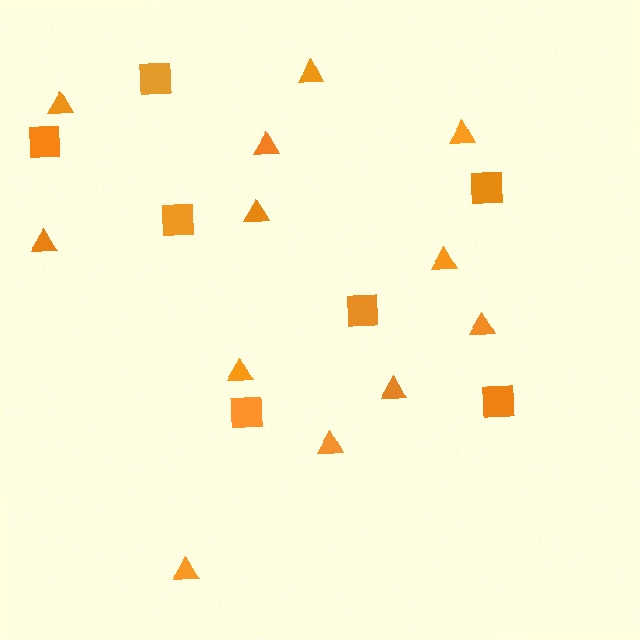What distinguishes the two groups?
There are 2 groups: one group of triangles (12) and one group of squares (7).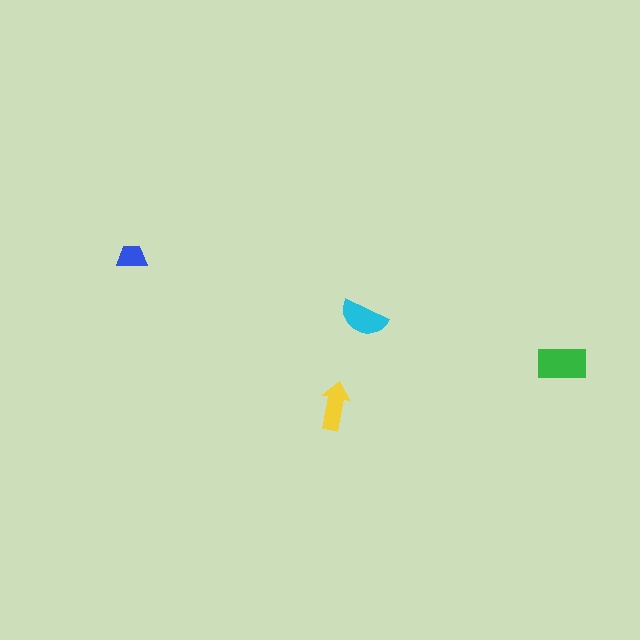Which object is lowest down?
The yellow arrow is bottommost.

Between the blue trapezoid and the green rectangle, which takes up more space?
The green rectangle.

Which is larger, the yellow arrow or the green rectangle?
The green rectangle.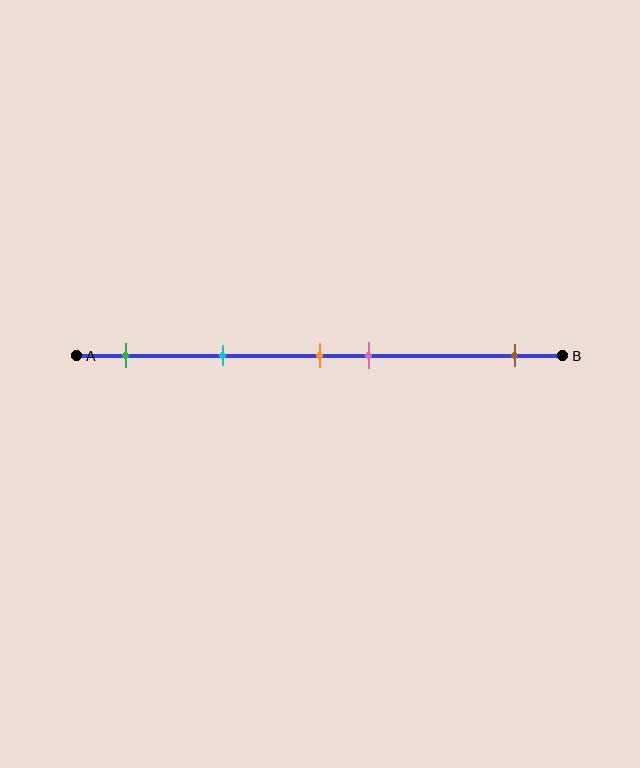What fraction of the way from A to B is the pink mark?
The pink mark is approximately 60% (0.6) of the way from A to B.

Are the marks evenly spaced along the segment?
No, the marks are not evenly spaced.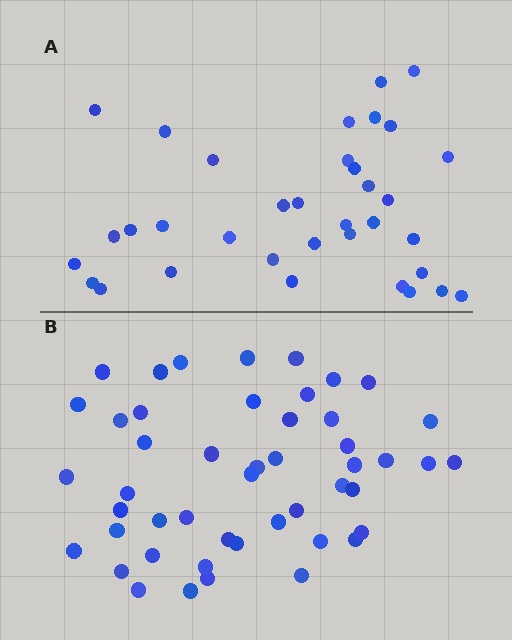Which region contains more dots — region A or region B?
Region B (the bottom region) has more dots.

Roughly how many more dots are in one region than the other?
Region B has approximately 15 more dots than region A.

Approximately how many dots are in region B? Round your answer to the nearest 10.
About 50 dots. (The exact count is 48, which rounds to 50.)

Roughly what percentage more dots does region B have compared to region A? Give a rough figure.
About 35% more.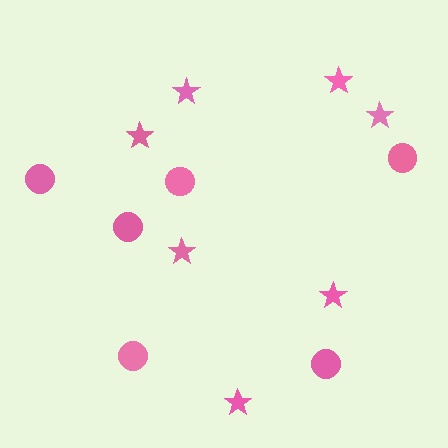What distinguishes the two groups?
There are 2 groups: one group of circles (6) and one group of stars (7).